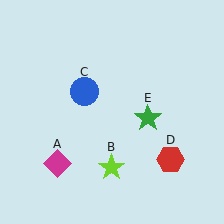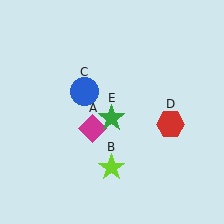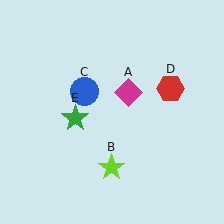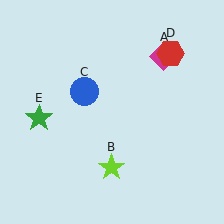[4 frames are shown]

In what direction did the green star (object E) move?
The green star (object E) moved left.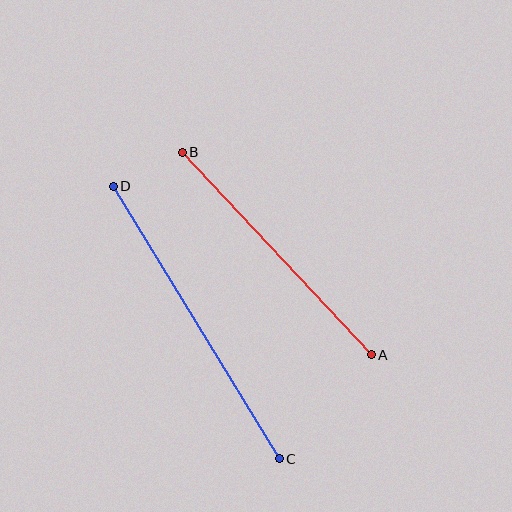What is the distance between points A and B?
The distance is approximately 277 pixels.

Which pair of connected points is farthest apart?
Points C and D are farthest apart.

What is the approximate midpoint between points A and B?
The midpoint is at approximately (277, 254) pixels.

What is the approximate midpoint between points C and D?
The midpoint is at approximately (196, 322) pixels.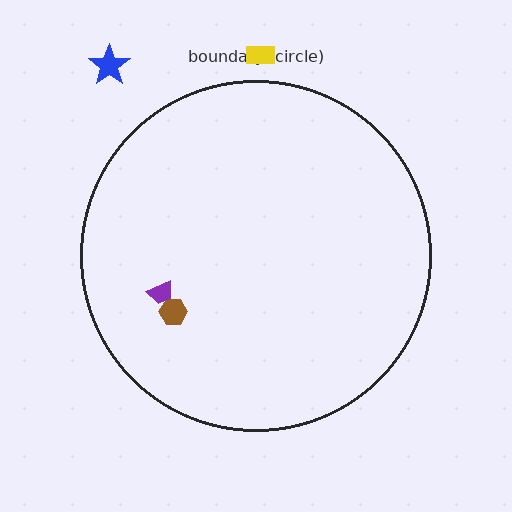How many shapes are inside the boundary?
2 inside, 2 outside.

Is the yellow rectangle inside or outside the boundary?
Outside.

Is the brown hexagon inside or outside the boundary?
Inside.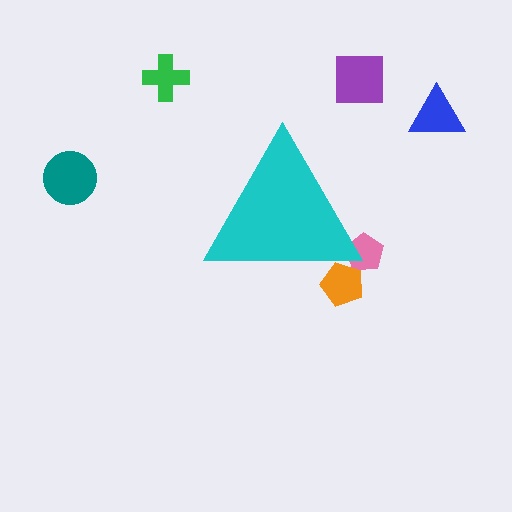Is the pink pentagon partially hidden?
Yes, the pink pentagon is partially hidden behind the cyan triangle.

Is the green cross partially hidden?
No, the green cross is fully visible.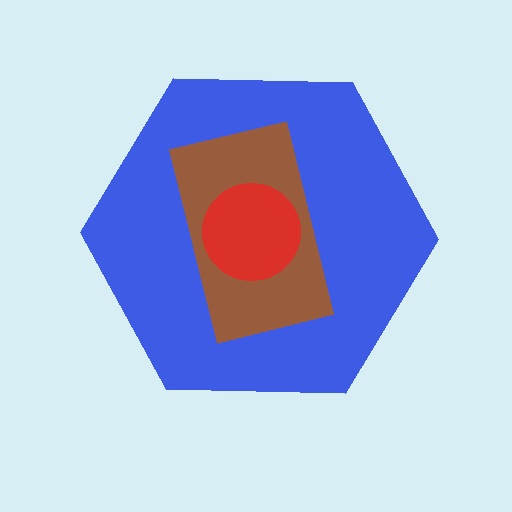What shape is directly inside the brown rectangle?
The red circle.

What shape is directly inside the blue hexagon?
The brown rectangle.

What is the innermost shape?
The red circle.